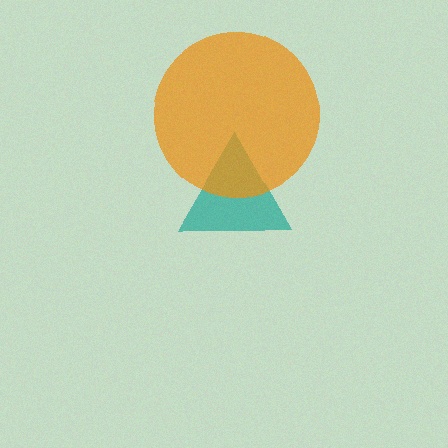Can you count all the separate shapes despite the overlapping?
Yes, there are 2 separate shapes.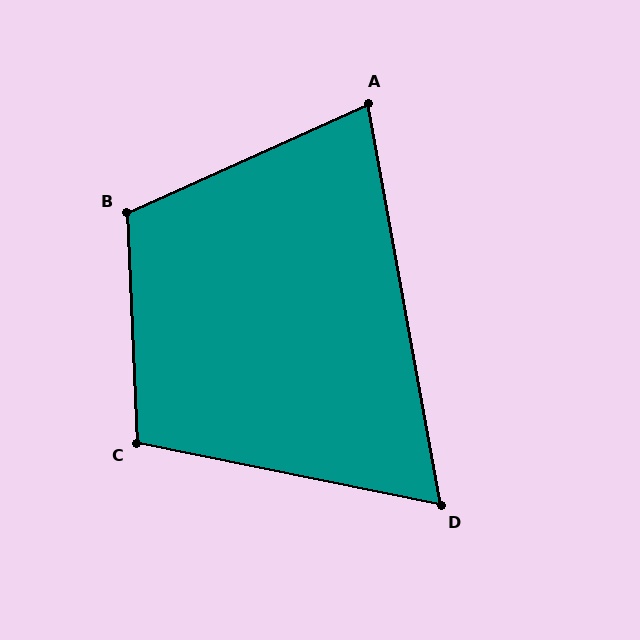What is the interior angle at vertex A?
Approximately 76 degrees (acute).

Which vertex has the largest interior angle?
B, at approximately 112 degrees.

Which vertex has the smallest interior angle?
D, at approximately 68 degrees.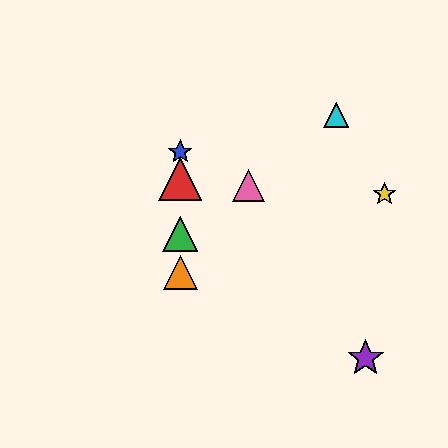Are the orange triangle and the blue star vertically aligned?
Yes, both are at x≈180.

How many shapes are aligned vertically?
4 shapes (the red triangle, the blue star, the green triangle, the orange triangle) are aligned vertically.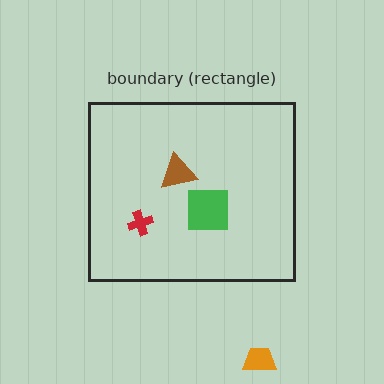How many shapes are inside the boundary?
3 inside, 1 outside.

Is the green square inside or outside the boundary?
Inside.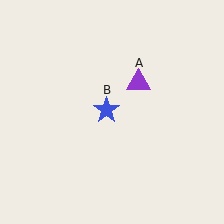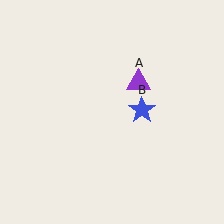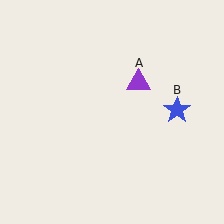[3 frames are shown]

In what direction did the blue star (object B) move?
The blue star (object B) moved right.